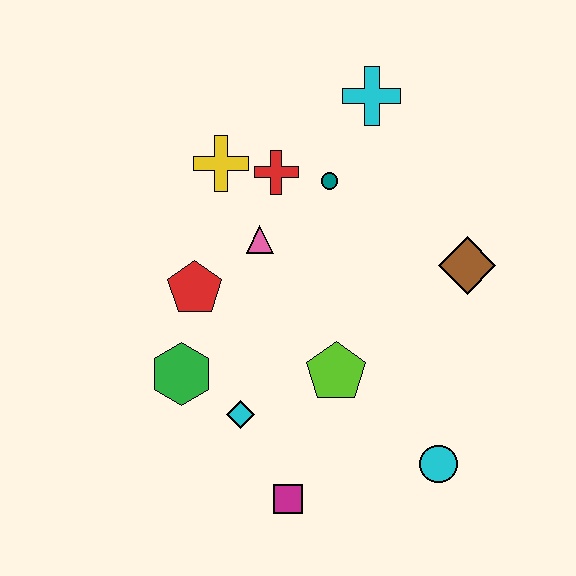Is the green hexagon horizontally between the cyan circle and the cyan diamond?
No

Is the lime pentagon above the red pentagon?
No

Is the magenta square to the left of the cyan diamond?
No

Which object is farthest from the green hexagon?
The cyan cross is farthest from the green hexagon.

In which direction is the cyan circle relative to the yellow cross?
The cyan circle is below the yellow cross.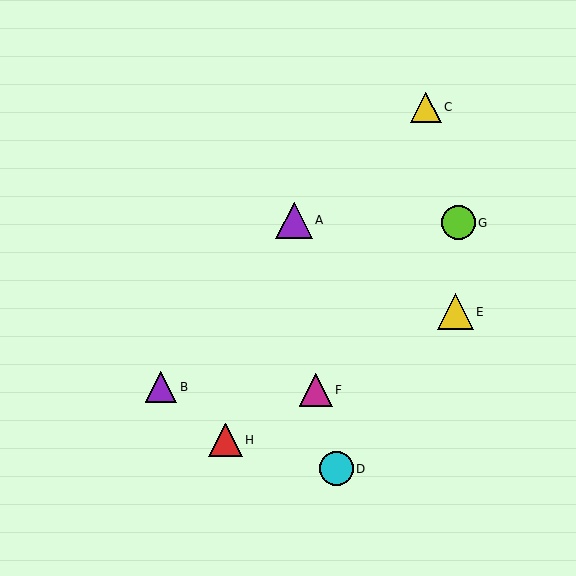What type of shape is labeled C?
Shape C is a yellow triangle.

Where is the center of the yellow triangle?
The center of the yellow triangle is at (455, 312).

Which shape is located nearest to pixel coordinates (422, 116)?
The yellow triangle (labeled C) at (426, 107) is nearest to that location.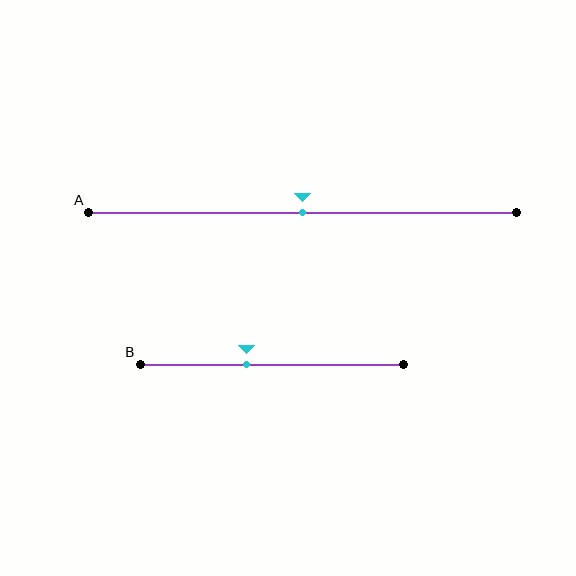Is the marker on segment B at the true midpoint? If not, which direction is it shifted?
No, the marker on segment B is shifted to the left by about 10% of the segment length.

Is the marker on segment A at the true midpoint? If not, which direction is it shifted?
Yes, the marker on segment A is at the true midpoint.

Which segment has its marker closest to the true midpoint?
Segment A has its marker closest to the true midpoint.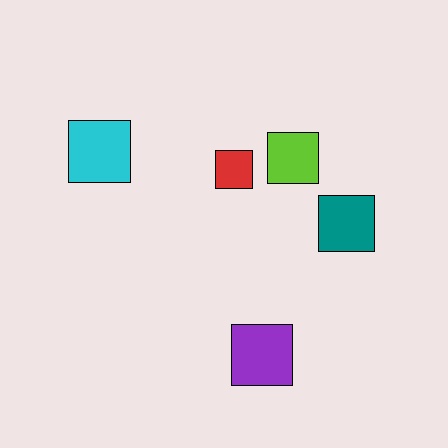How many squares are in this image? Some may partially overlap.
There are 5 squares.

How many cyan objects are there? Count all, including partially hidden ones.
There is 1 cyan object.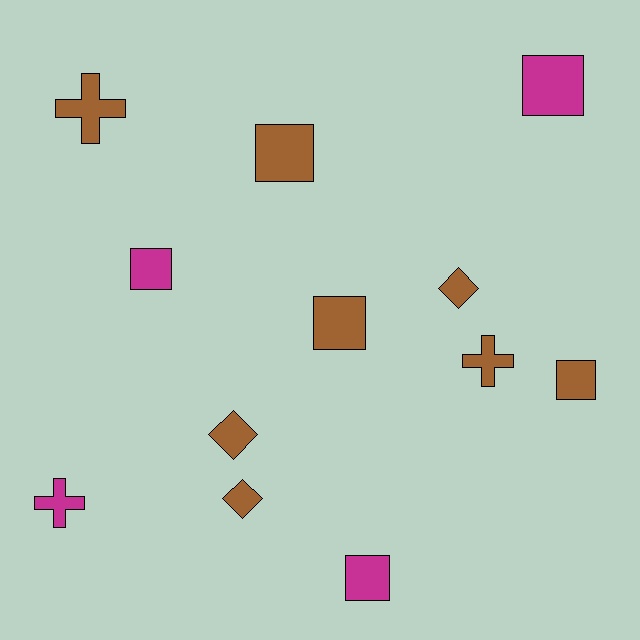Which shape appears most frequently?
Square, with 6 objects.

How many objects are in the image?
There are 12 objects.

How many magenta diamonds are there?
There are no magenta diamonds.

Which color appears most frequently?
Brown, with 8 objects.